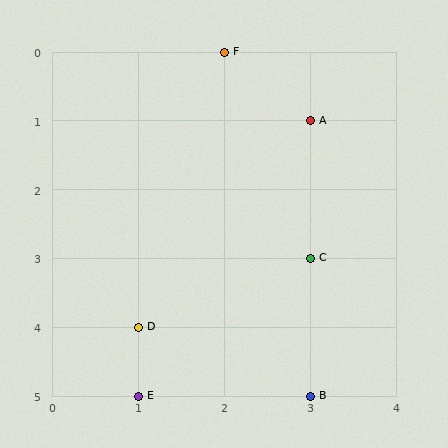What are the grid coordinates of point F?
Point F is at grid coordinates (2, 0).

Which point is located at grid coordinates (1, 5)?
Point E is at (1, 5).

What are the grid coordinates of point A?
Point A is at grid coordinates (3, 1).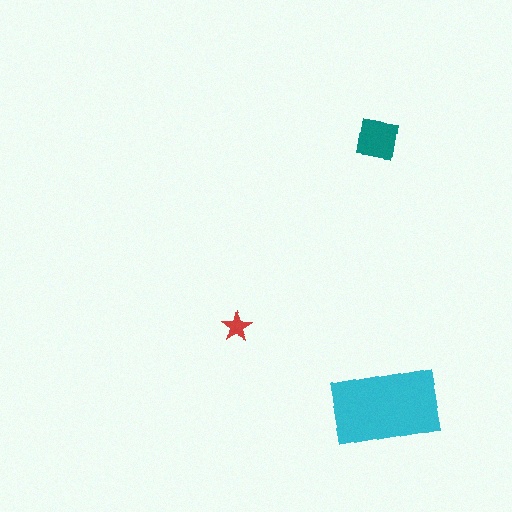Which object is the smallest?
The red star.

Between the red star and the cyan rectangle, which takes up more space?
The cyan rectangle.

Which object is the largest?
The cyan rectangle.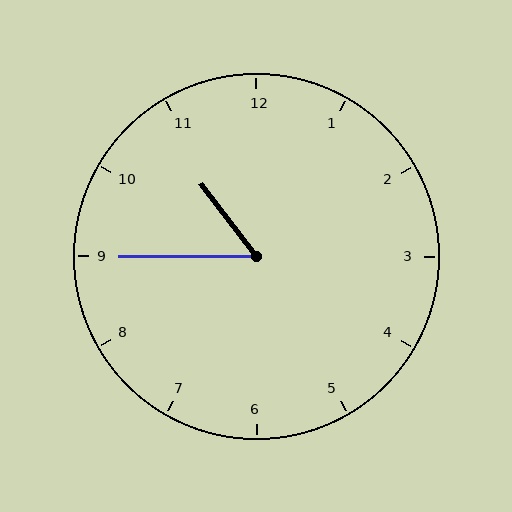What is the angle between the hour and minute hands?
Approximately 52 degrees.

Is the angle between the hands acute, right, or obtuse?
It is acute.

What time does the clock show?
10:45.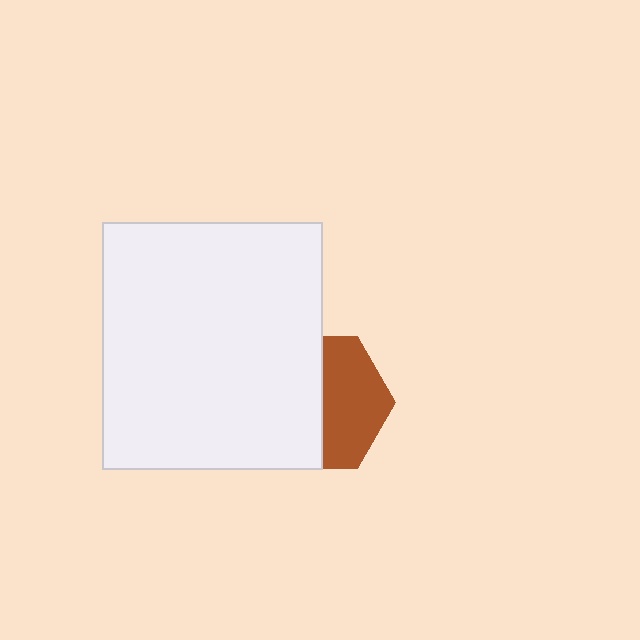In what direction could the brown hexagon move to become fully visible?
The brown hexagon could move right. That would shift it out from behind the white rectangle entirely.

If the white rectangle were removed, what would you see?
You would see the complete brown hexagon.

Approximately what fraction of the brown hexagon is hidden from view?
Roughly 54% of the brown hexagon is hidden behind the white rectangle.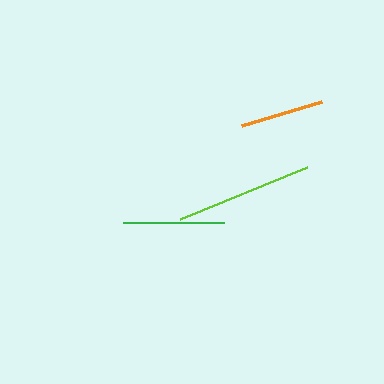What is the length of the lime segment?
The lime segment is approximately 137 pixels long.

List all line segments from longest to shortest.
From longest to shortest: lime, green, orange.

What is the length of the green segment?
The green segment is approximately 100 pixels long.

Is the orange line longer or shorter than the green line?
The green line is longer than the orange line.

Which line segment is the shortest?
The orange line is the shortest at approximately 83 pixels.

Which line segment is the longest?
The lime line is the longest at approximately 137 pixels.